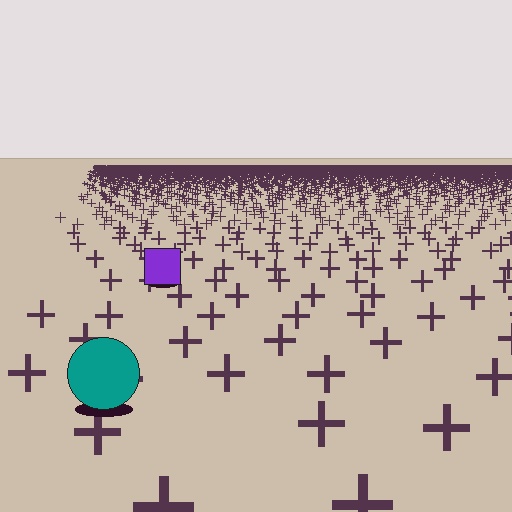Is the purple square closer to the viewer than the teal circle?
No. The teal circle is closer — you can tell from the texture gradient: the ground texture is coarser near it.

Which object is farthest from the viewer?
The purple square is farthest from the viewer. It appears smaller and the ground texture around it is denser.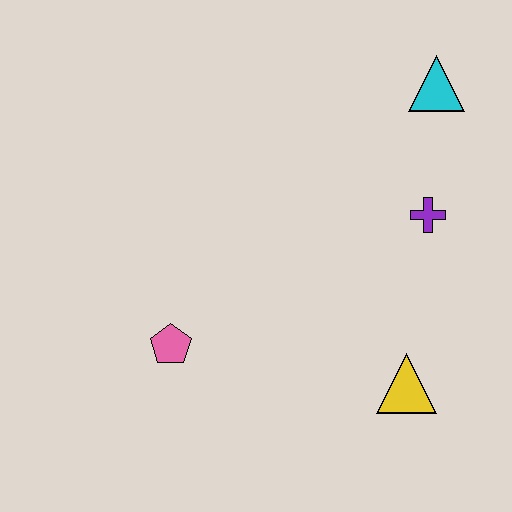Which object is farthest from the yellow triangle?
The cyan triangle is farthest from the yellow triangle.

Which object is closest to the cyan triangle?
The purple cross is closest to the cyan triangle.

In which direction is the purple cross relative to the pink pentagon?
The purple cross is to the right of the pink pentagon.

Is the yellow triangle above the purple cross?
No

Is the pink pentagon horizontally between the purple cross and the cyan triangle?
No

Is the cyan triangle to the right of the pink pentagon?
Yes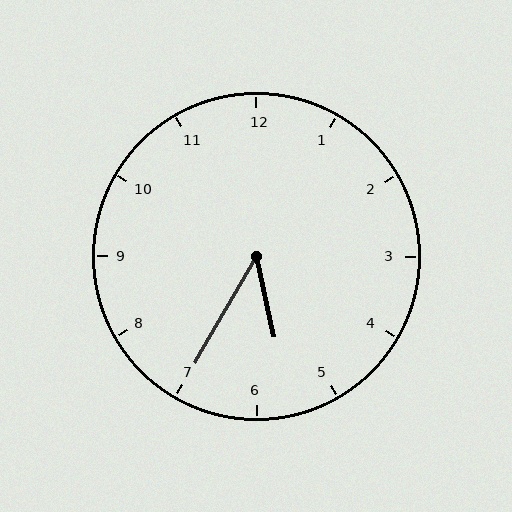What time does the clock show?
5:35.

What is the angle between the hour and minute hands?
Approximately 42 degrees.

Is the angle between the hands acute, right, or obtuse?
It is acute.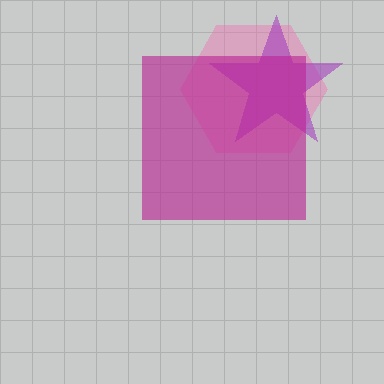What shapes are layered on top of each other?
The layered shapes are: a pink hexagon, a purple star, a magenta square.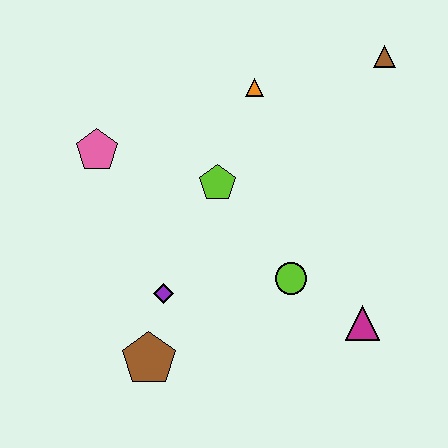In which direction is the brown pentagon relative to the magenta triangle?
The brown pentagon is to the left of the magenta triangle.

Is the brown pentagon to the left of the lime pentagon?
Yes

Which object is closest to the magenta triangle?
The lime circle is closest to the magenta triangle.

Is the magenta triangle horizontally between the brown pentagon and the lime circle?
No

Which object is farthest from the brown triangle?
The brown pentagon is farthest from the brown triangle.